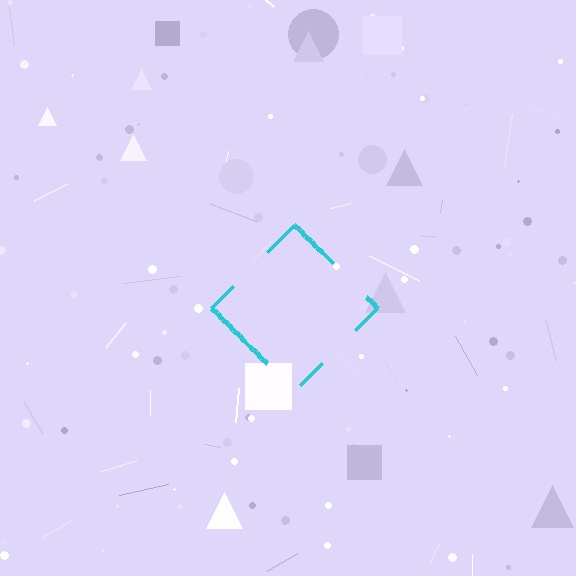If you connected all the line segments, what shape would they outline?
They would outline a diamond.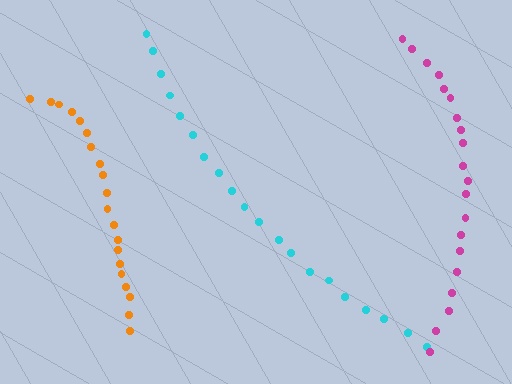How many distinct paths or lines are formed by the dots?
There are 3 distinct paths.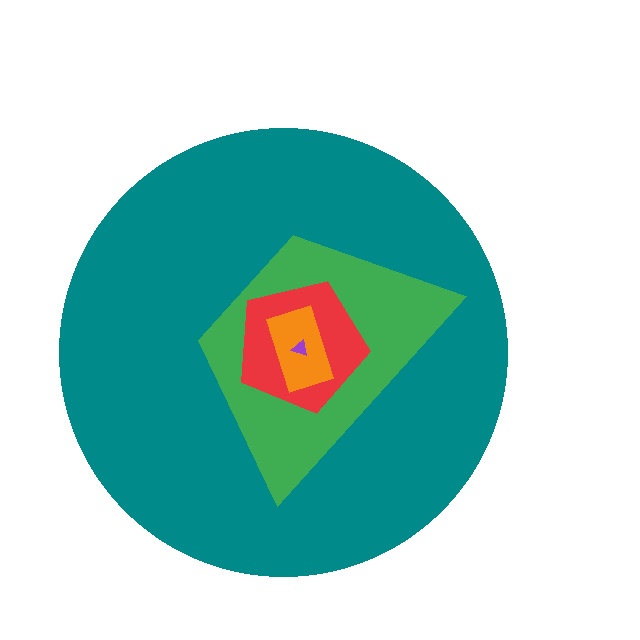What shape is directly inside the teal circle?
The green trapezoid.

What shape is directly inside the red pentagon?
The orange rectangle.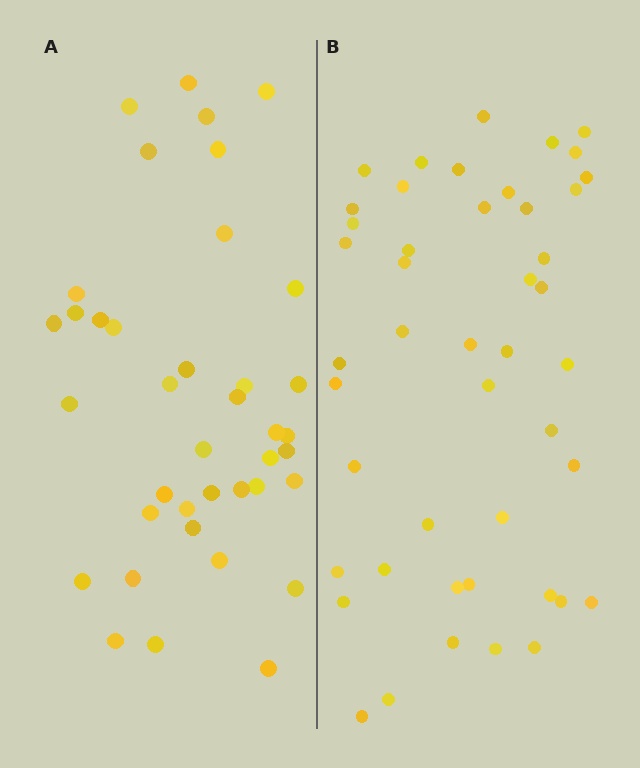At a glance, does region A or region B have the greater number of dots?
Region B (the right region) has more dots.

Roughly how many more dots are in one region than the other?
Region B has roughly 8 or so more dots than region A.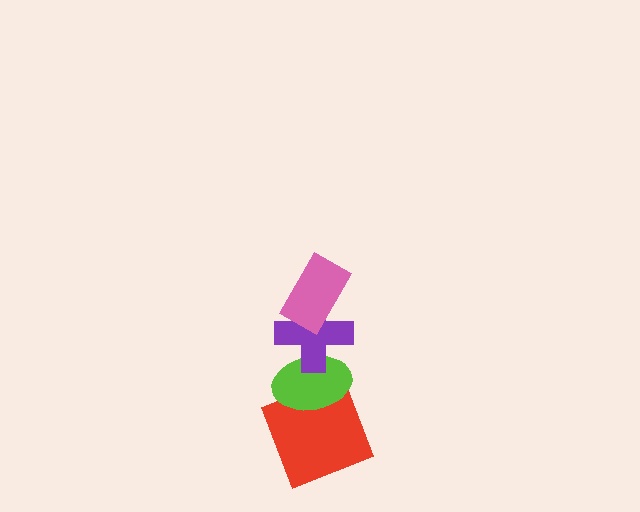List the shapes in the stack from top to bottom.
From top to bottom: the pink rectangle, the purple cross, the lime ellipse, the red square.